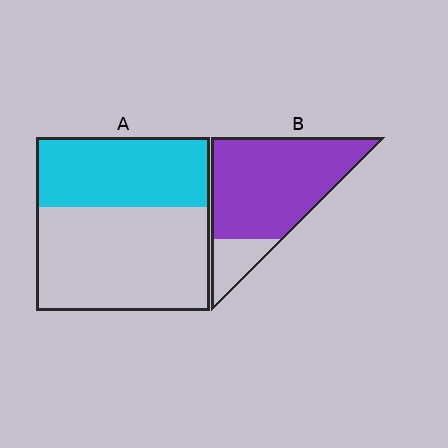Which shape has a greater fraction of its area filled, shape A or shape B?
Shape B.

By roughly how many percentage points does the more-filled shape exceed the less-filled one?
By roughly 45 percentage points (B over A).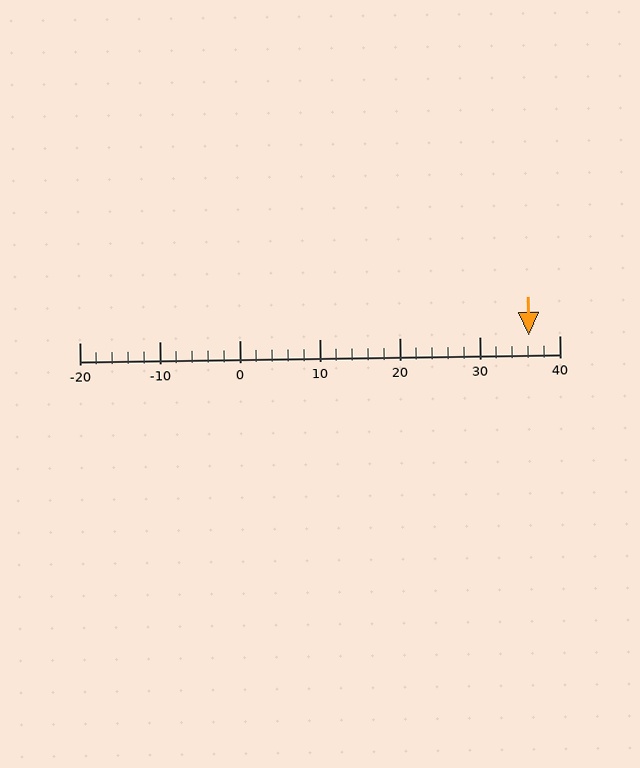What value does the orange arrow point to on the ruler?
The orange arrow points to approximately 36.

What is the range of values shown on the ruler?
The ruler shows values from -20 to 40.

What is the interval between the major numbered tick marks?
The major tick marks are spaced 10 units apart.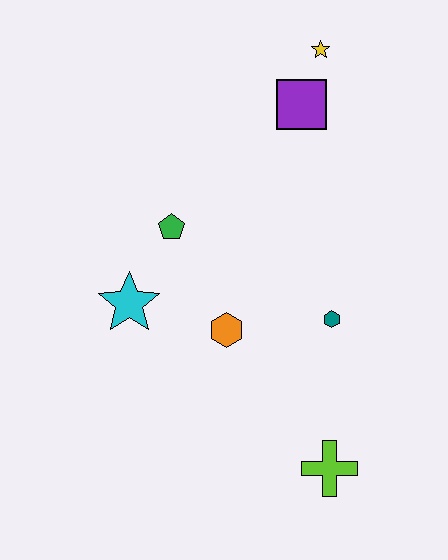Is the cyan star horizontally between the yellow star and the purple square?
No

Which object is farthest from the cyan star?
The yellow star is farthest from the cyan star.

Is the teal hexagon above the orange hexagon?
Yes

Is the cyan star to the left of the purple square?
Yes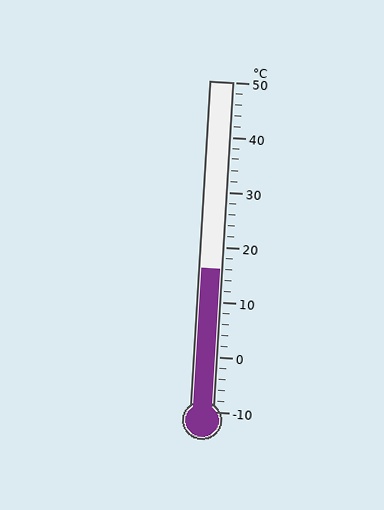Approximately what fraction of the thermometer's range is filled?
The thermometer is filled to approximately 45% of its range.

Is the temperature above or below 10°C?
The temperature is above 10°C.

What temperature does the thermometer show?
The thermometer shows approximately 16°C.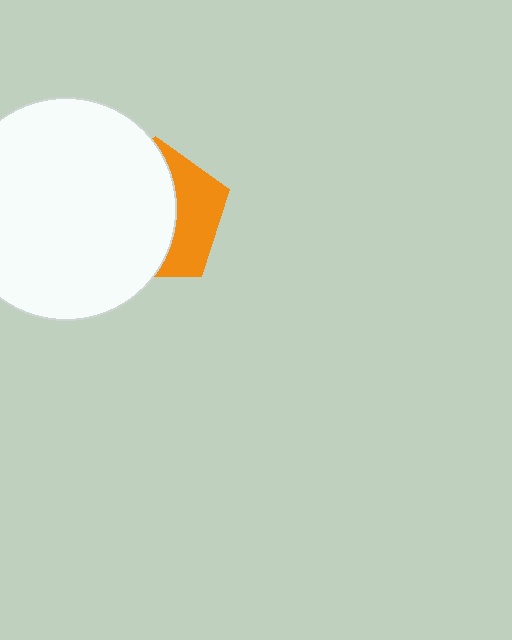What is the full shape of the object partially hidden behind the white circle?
The partially hidden object is an orange pentagon.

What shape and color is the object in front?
The object in front is a white circle.